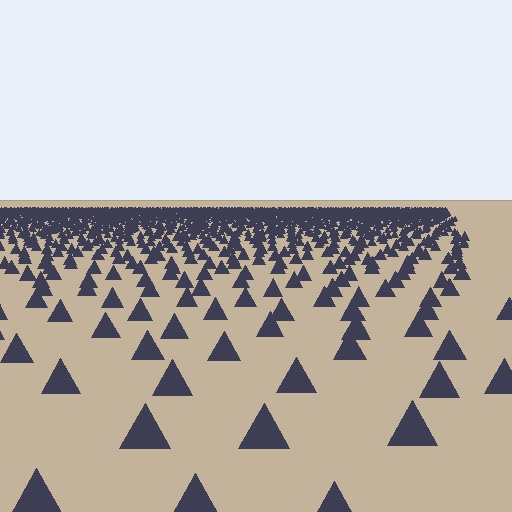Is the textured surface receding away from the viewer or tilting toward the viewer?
The surface is receding away from the viewer. Texture elements get smaller and denser toward the top.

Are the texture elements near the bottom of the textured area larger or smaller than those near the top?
Larger. Near the bottom, elements are closer to the viewer and appear at a bigger on-screen size.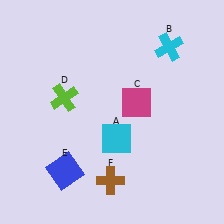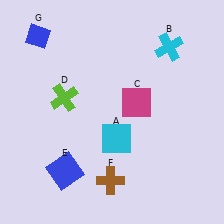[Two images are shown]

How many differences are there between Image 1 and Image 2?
There is 1 difference between the two images.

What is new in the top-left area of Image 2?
A blue diamond (G) was added in the top-left area of Image 2.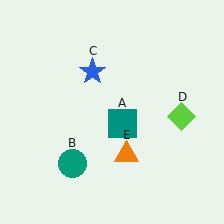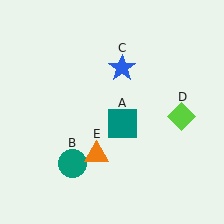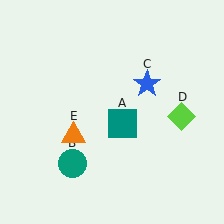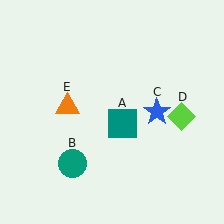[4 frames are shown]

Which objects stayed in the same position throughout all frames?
Teal square (object A) and teal circle (object B) and lime diamond (object D) remained stationary.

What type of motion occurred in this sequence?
The blue star (object C), orange triangle (object E) rotated clockwise around the center of the scene.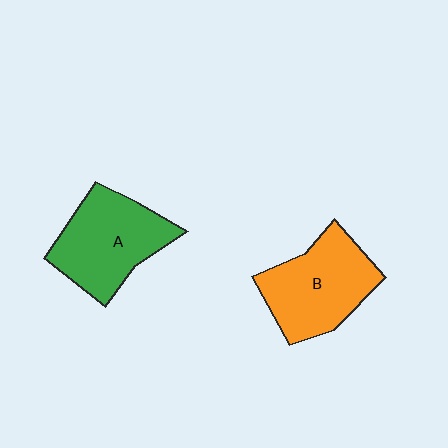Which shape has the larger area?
Shape A (green).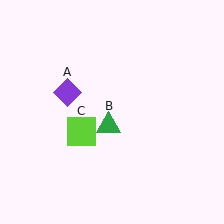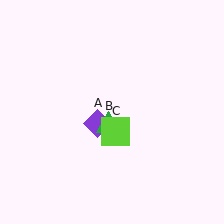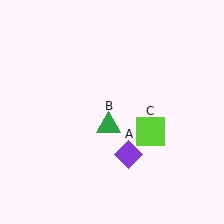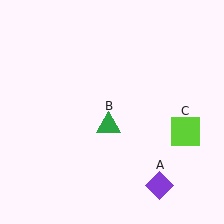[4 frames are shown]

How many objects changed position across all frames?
2 objects changed position: purple diamond (object A), lime square (object C).